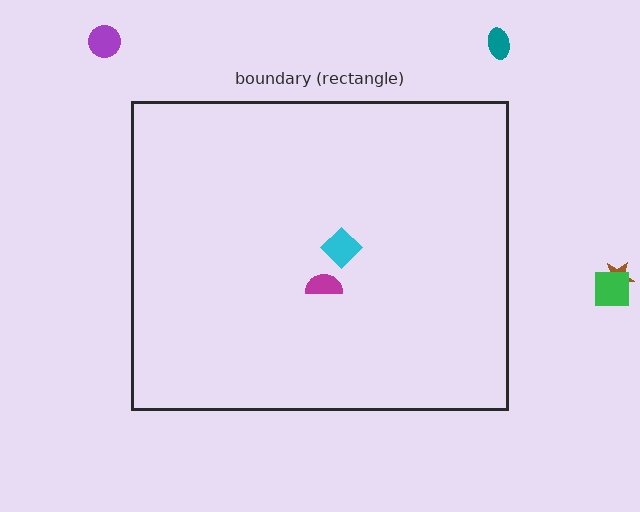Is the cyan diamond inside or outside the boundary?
Inside.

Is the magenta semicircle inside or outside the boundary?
Inside.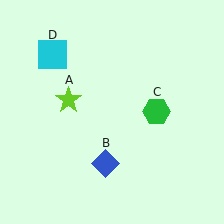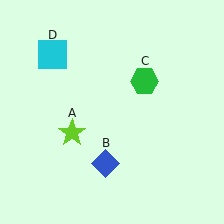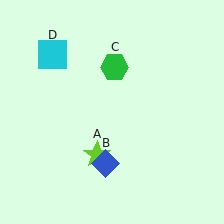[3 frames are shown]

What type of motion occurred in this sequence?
The lime star (object A), green hexagon (object C) rotated counterclockwise around the center of the scene.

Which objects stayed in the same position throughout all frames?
Blue diamond (object B) and cyan square (object D) remained stationary.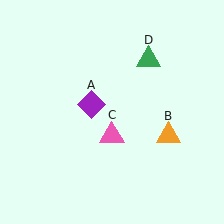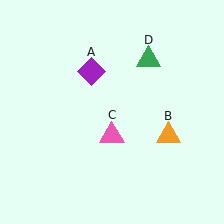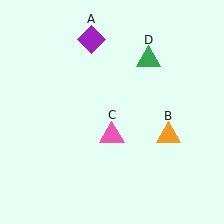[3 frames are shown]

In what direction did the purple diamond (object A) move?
The purple diamond (object A) moved up.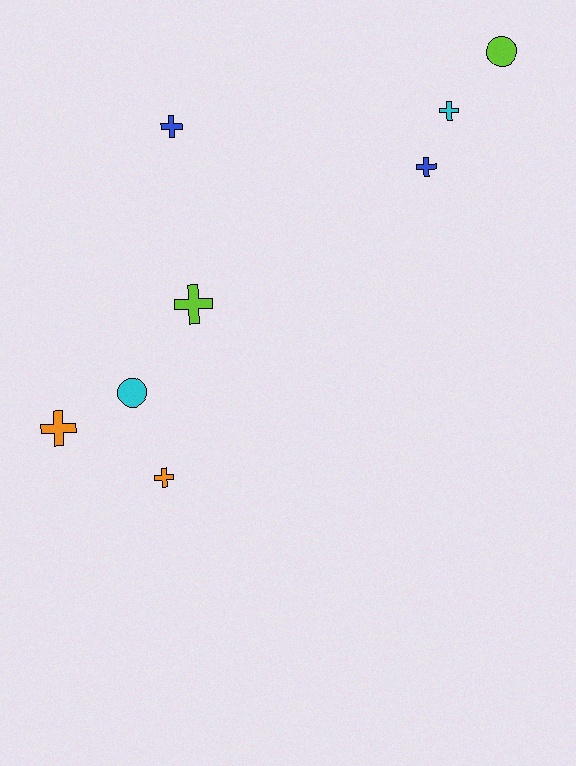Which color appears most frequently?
Lime, with 2 objects.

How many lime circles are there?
There is 1 lime circle.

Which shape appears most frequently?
Cross, with 6 objects.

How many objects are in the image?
There are 8 objects.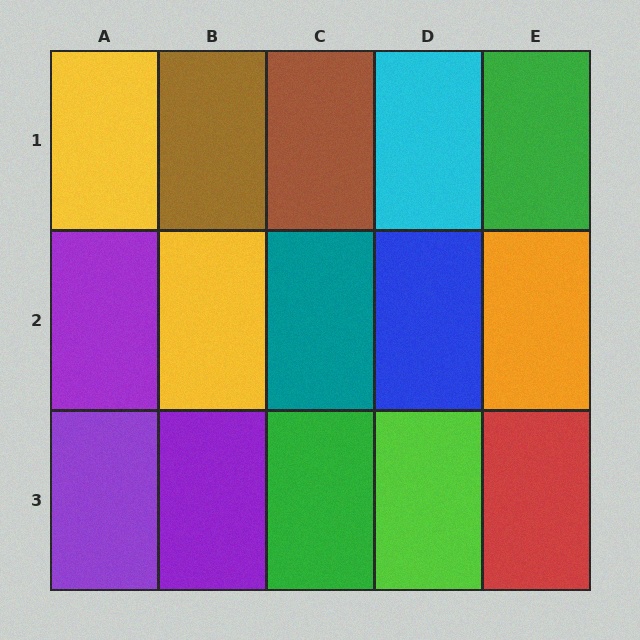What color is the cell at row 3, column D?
Lime.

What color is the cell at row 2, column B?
Yellow.